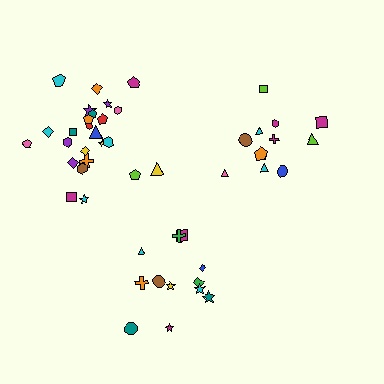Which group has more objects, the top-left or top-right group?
The top-left group.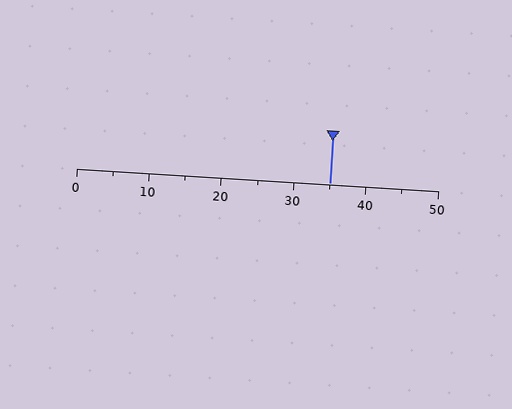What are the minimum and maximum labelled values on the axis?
The axis runs from 0 to 50.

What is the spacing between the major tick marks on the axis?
The major ticks are spaced 10 apart.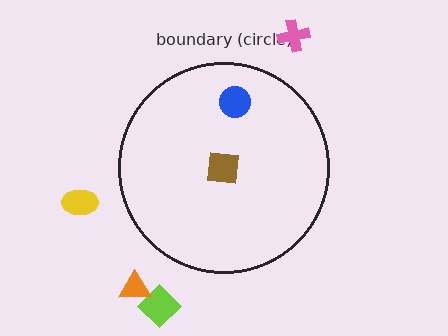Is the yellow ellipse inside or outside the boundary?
Outside.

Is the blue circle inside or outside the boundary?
Inside.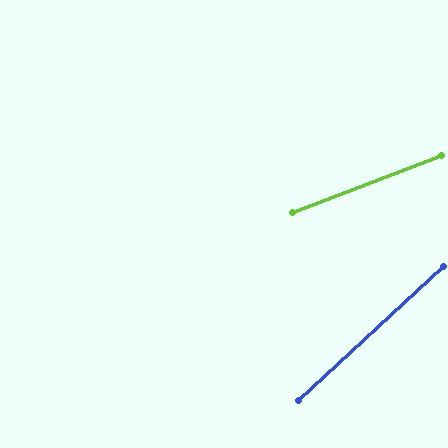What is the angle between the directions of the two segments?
Approximately 22 degrees.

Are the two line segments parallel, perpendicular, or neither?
Neither parallel nor perpendicular — they differ by about 22°.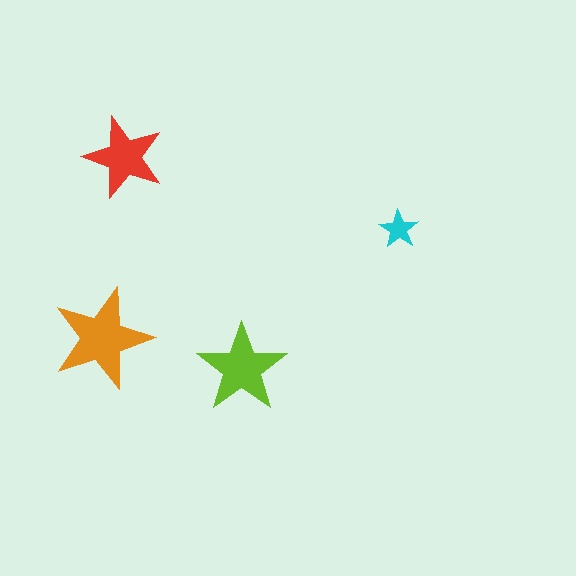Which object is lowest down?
The lime star is bottommost.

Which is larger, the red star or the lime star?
The lime one.